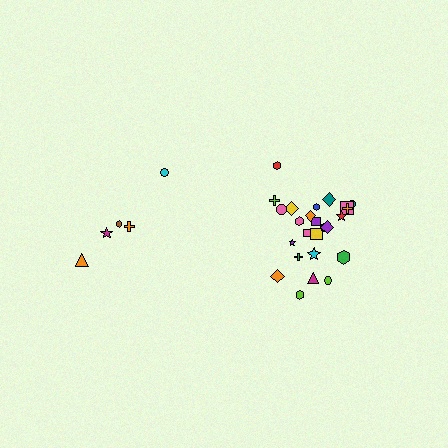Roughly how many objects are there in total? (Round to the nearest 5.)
Roughly 30 objects in total.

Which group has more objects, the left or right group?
The right group.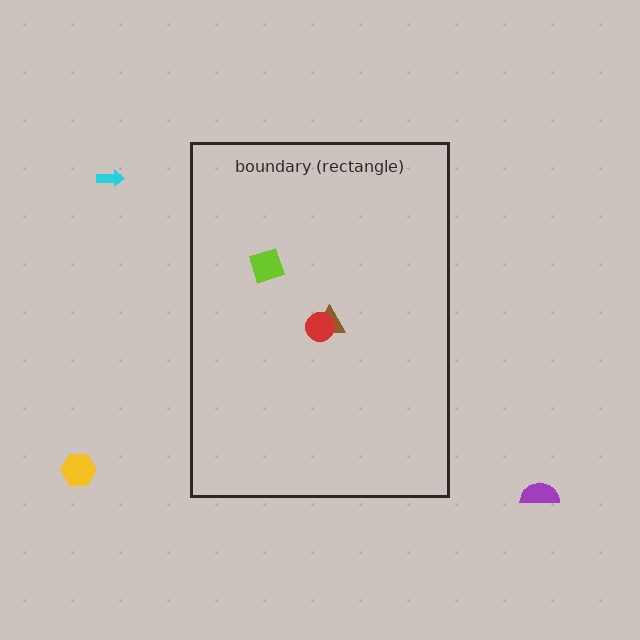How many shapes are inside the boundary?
3 inside, 3 outside.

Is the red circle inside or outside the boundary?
Inside.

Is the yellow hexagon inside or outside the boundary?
Outside.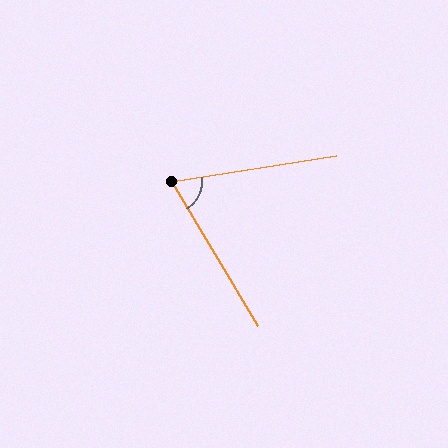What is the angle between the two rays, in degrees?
Approximately 68 degrees.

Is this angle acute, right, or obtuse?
It is acute.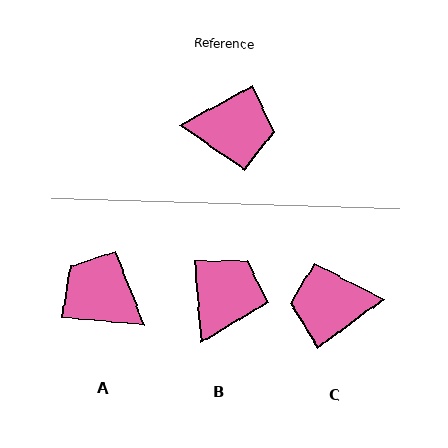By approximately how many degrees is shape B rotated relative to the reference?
Approximately 66 degrees counter-clockwise.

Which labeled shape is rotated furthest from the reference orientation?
C, about 172 degrees away.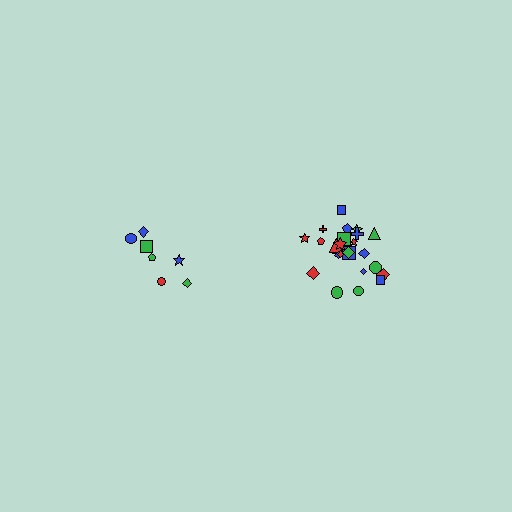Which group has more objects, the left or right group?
The right group.